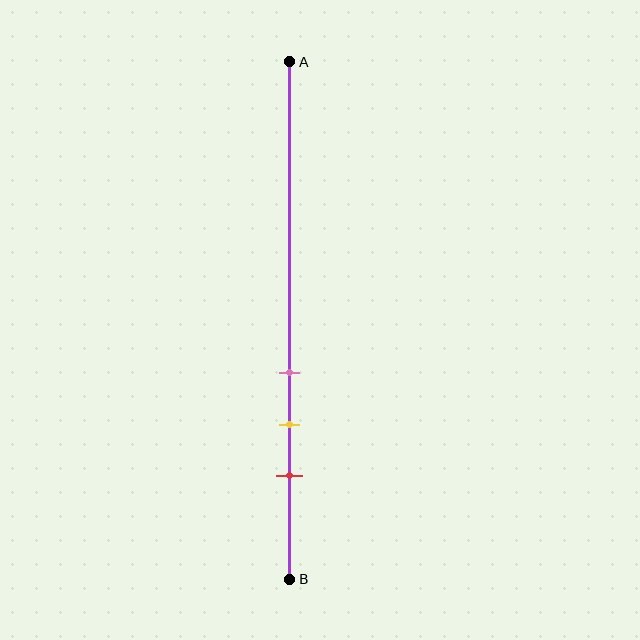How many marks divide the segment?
There are 3 marks dividing the segment.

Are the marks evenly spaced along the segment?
Yes, the marks are approximately evenly spaced.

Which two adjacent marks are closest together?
The pink and yellow marks are the closest adjacent pair.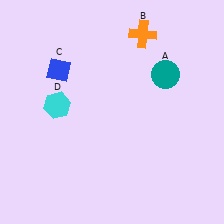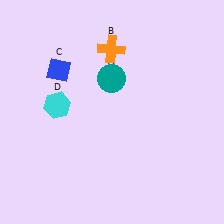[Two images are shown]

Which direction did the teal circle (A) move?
The teal circle (A) moved left.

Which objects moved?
The objects that moved are: the teal circle (A), the orange cross (B).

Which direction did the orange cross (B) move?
The orange cross (B) moved left.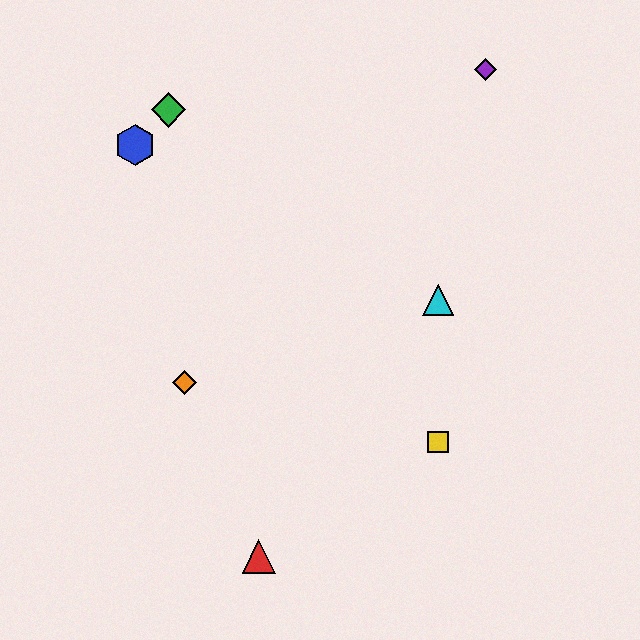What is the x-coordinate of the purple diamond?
The purple diamond is at x≈485.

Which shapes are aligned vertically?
The yellow square, the cyan triangle are aligned vertically.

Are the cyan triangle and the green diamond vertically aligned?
No, the cyan triangle is at x≈438 and the green diamond is at x≈168.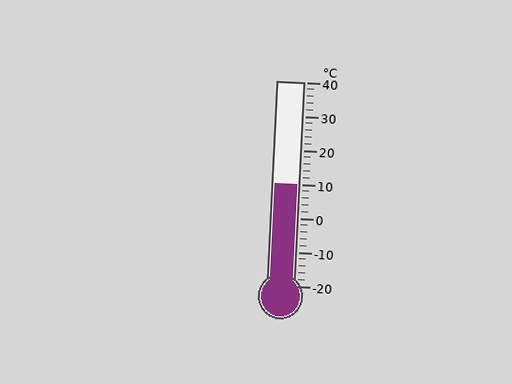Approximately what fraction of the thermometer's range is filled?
The thermometer is filled to approximately 50% of its range.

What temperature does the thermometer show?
The thermometer shows approximately 10°C.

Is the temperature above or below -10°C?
The temperature is above -10°C.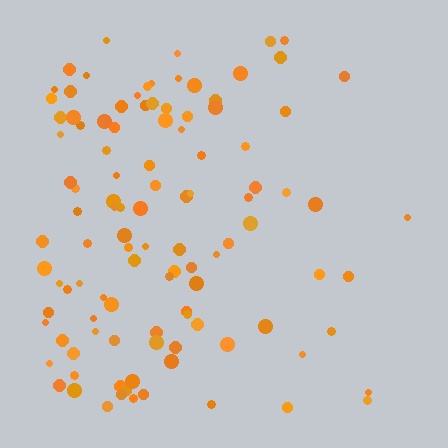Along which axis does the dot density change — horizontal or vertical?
Horizontal.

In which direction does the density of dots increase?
From right to left, with the left side densest.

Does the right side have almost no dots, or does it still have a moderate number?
Still a moderate number, just noticeably fewer than the left.